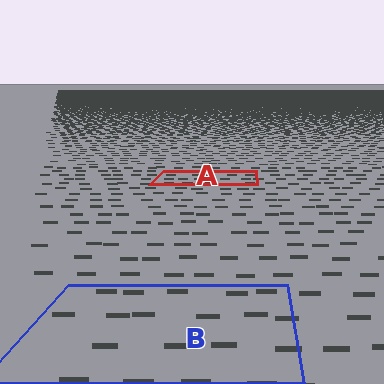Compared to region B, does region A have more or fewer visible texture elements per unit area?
Region A has more texture elements per unit area — they are packed more densely because it is farther away.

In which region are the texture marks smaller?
The texture marks are smaller in region A, because it is farther away.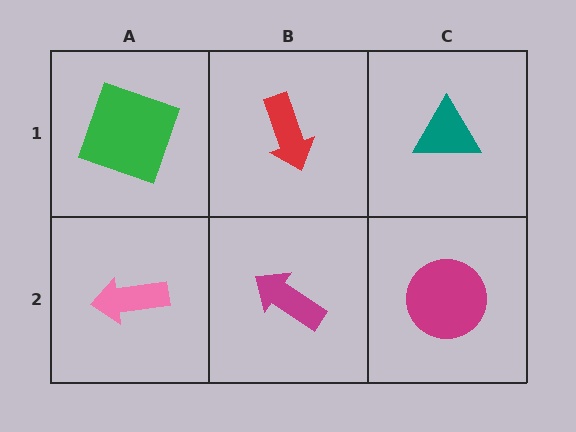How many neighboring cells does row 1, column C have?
2.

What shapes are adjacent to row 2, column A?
A green square (row 1, column A), a magenta arrow (row 2, column B).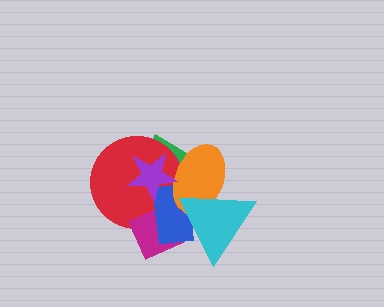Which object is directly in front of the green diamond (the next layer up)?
The red circle is directly in front of the green diamond.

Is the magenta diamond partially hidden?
Yes, it is partially covered by another shape.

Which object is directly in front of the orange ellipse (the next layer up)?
The cyan triangle is directly in front of the orange ellipse.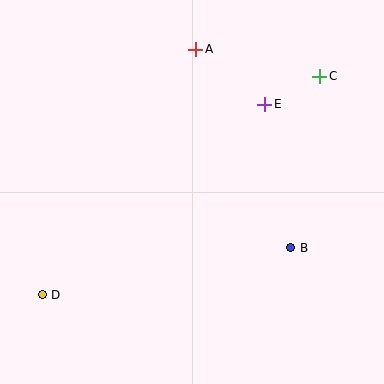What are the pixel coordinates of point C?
Point C is at (320, 76).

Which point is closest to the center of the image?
Point B at (291, 248) is closest to the center.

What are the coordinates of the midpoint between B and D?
The midpoint between B and D is at (167, 271).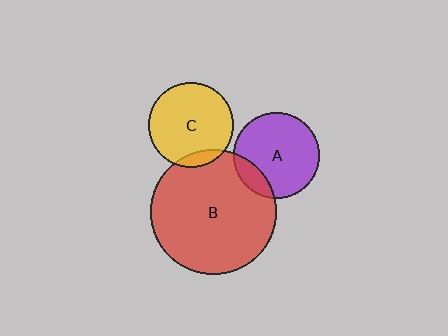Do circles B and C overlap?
Yes.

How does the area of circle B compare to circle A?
Approximately 2.1 times.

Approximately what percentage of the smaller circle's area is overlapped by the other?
Approximately 10%.